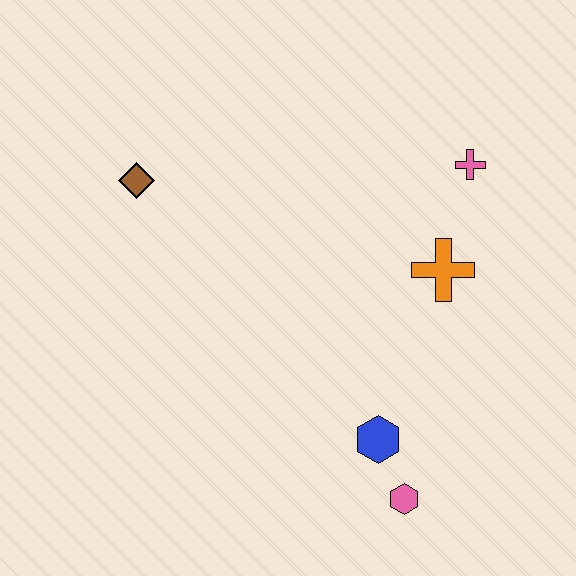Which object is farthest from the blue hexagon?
The brown diamond is farthest from the blue hexagon.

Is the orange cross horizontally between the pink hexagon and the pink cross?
Yes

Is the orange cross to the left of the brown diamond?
No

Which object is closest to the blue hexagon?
The pink hexagon is closest to the blue hexagon.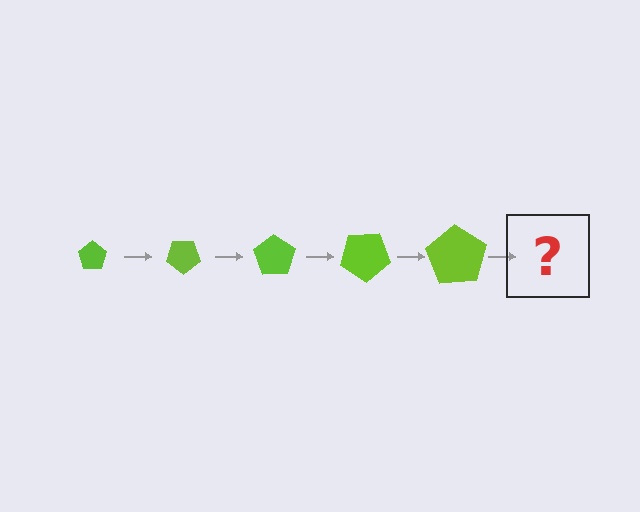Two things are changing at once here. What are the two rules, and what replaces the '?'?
The two rules are that the pentagon grows larger each step and it rotates 35 degrees each step. The '?' should be a pentagon, larger than the previous one and rotated 175 degrees from the start.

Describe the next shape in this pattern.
It should be a pentagon, larger than the previous one and rotated 175 degrees from the start.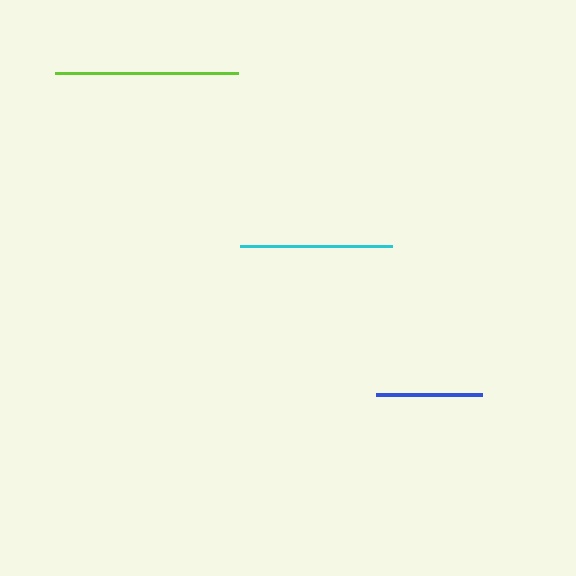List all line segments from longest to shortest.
From longest to shortest: lime, cyan, blue.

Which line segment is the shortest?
The blue line is the shortest at approximately 106 pixels.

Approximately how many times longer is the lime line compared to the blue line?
The lime line is approximately 1.7 times the length of the blue line.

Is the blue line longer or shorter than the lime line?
The lime line is longer than the blue line.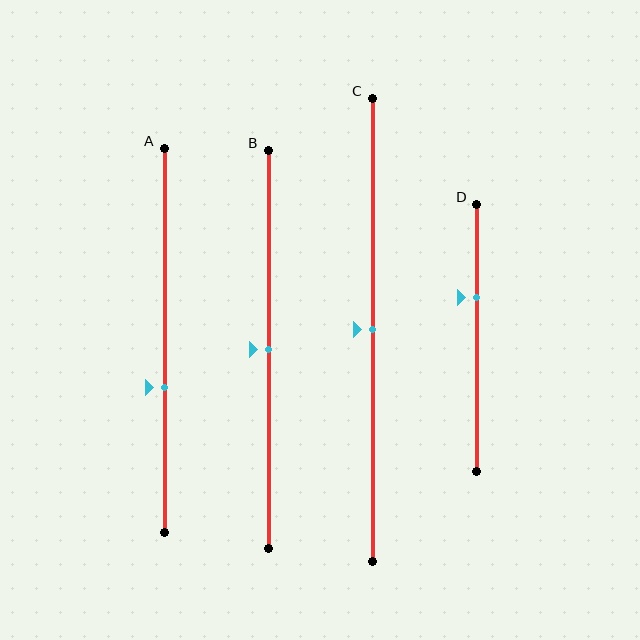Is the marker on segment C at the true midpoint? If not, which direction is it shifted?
Yes, the marker on segment C is at the true midpoint.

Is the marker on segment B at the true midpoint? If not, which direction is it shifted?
Yes, the marker on segment B is at the true midpoint.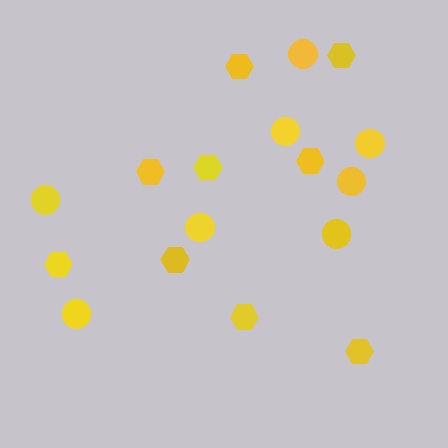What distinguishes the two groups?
There are 2 groups: one group of hexagons (9) and one group of circles (8).